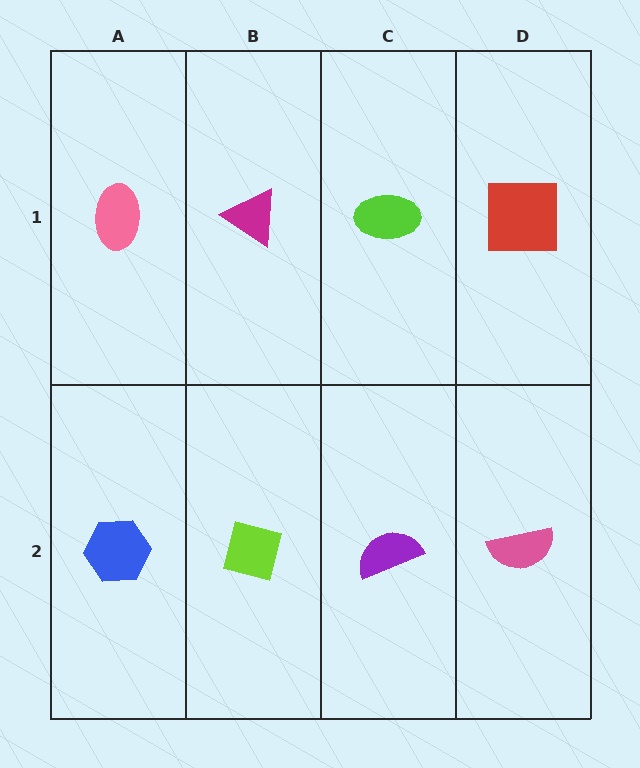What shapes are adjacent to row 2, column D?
A red square (row 1, column D), a purple semicircle (row 2, column C).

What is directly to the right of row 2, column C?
A pink semicircle.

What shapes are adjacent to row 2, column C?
A lime ellipse (row 1, column C), a lime square (row 2, column B), a pink semicircle (row 2, column D).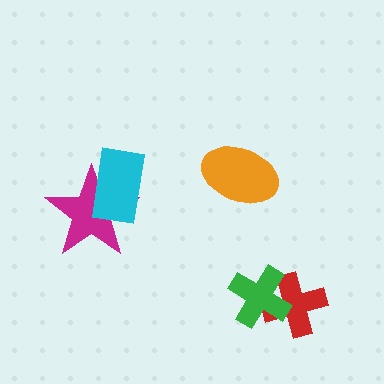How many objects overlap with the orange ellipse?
0 objects overlap with the orange ellipse.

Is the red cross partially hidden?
Yes, it is partially covered by another shape.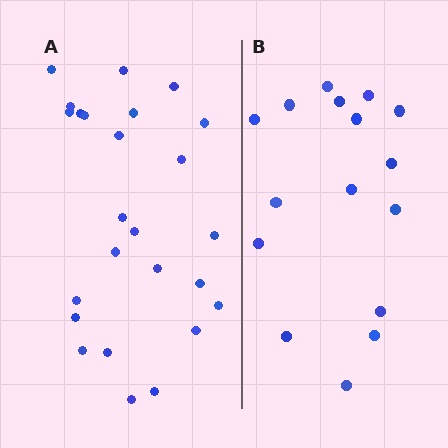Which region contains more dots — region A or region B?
Region A (the left region) has more dots.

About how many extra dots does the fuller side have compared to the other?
Region A has roughly 8 or so more dots than region B.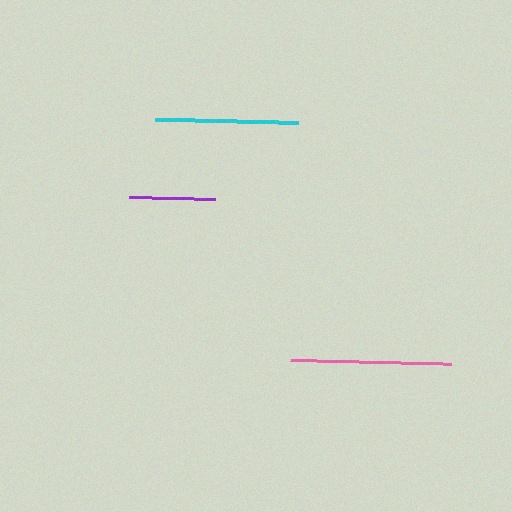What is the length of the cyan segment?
The cyan segment is approximately 143 pixels long.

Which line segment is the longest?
The pink line is the longest at approximately 161 pixels.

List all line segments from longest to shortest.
From longest to shortest: pink, cyan, purple.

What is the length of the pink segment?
The pink segment is approximately 161 pixels long.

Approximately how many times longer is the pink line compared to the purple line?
The pink line is approximately 1.9 times the length of the purple line.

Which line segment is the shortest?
The purple line is the shortest at approximately 86 pixels.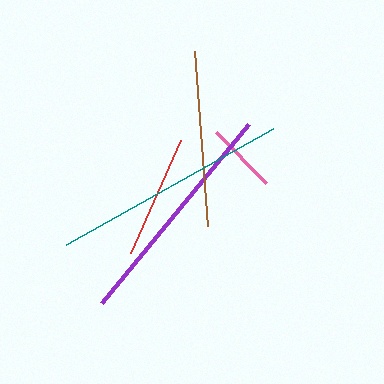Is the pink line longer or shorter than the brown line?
The brown line is longer than the pink line.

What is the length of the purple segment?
The purple segment is approximately 232 pixels long.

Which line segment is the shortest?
The pink line is the shortest at approximately 71 pixels.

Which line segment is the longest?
The teal line is the longest at approximately 237 pixels.